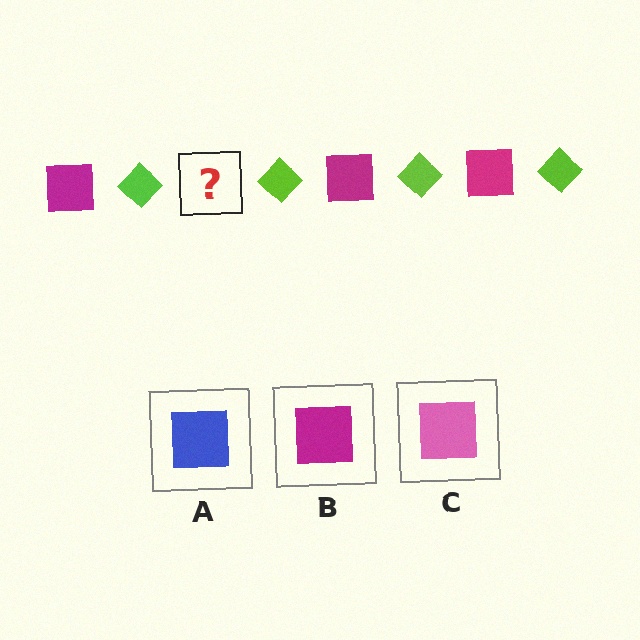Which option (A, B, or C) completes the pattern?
B.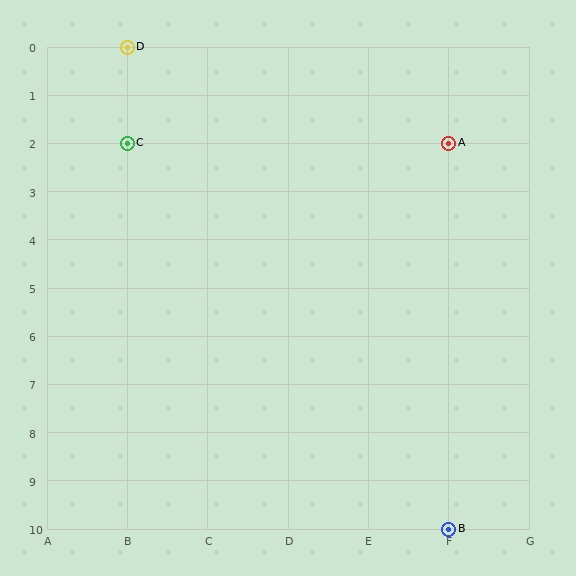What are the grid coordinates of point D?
Point D is at grid coordinates (B, 0).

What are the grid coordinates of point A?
Point A is at grid coordinates (F, 2).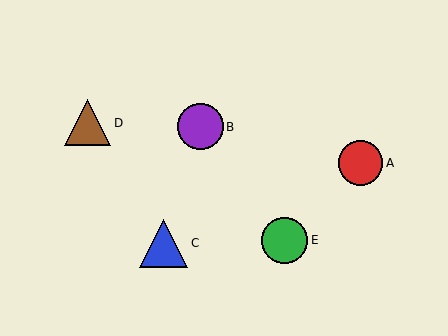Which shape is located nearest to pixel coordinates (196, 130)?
The purple circle (labeled B) at (200, 127) is nearest to that location.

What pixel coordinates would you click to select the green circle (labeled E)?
Click at (285, 240) to select the green circle E.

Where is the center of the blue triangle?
The center of the blue triangle is at (164, 243).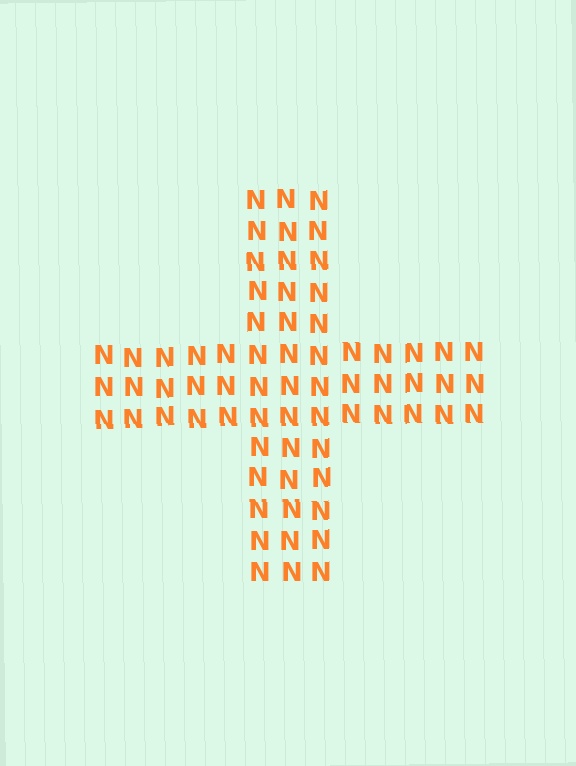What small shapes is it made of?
It is made of small letter N's.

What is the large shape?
The large shape is a cross.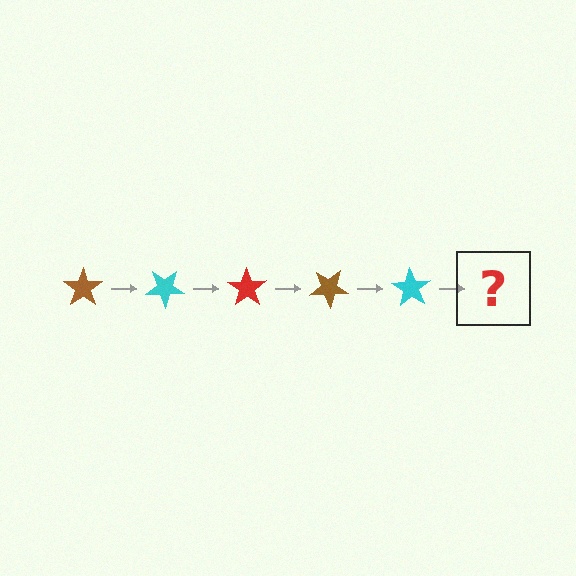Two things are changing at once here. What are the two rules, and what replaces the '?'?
The two rules are that it rotates 35 degrees each step and the color cycles through brown, cyan, and red. The '?' should be a red star, rotated 175 degrees from the start.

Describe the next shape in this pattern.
It should be a red star, rotated 175 degrees from the start.